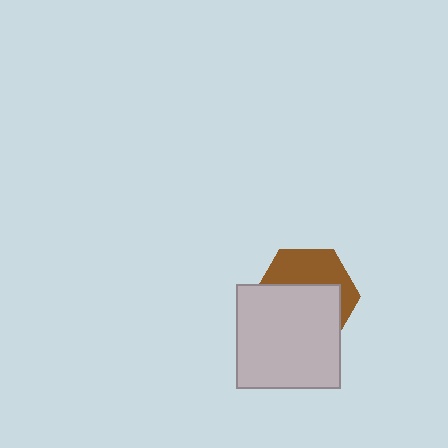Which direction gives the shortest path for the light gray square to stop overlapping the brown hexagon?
Moving down gives the shortest separation.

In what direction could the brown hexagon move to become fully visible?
The brown hexagon could move up. That would shift it out from behind the light gray square entirely.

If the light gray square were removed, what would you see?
You would see the complete brown hexagon.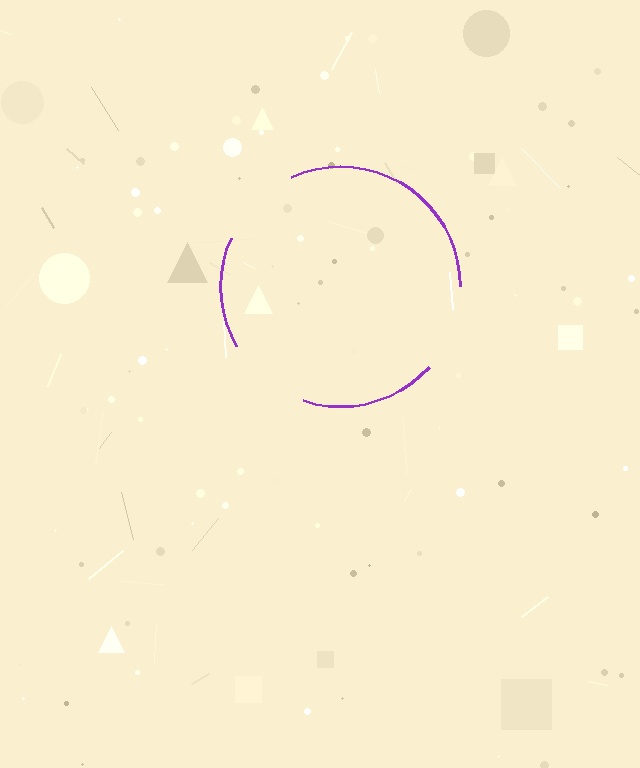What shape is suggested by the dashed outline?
The dashed outline suggests a circle.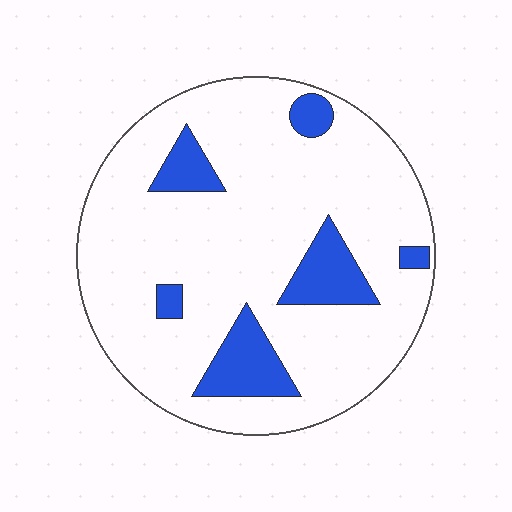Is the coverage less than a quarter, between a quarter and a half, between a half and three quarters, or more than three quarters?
Less than a quarter.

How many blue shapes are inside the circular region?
6.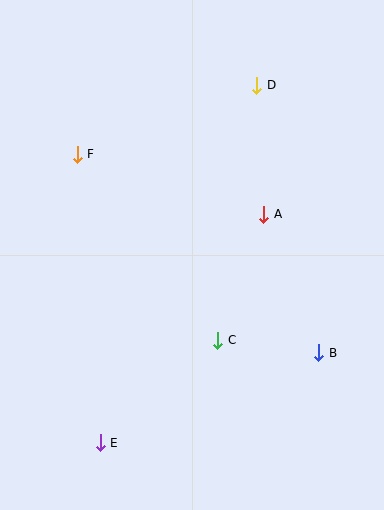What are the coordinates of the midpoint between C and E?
The midpoint between C and E is at (159, 391).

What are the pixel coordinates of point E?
Point E is at (100, 443).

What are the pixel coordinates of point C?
Point C is at (218, 340).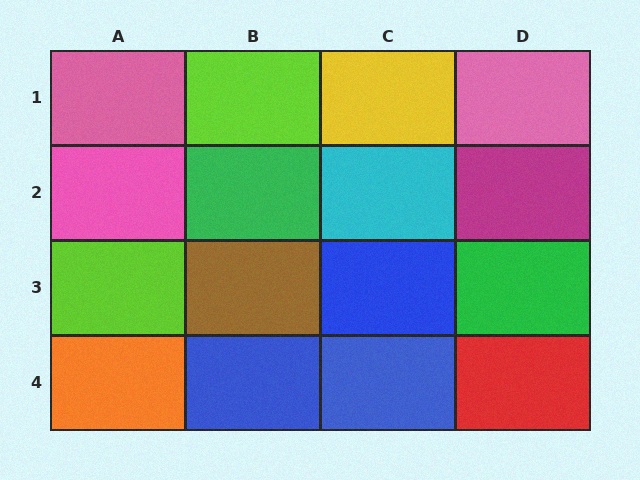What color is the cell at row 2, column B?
Green.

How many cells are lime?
2 cells are lime.